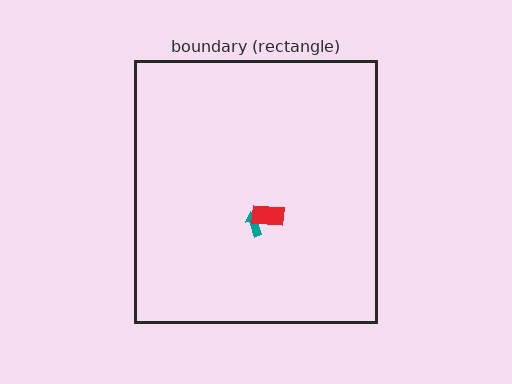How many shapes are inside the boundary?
2 inside, 0 outside.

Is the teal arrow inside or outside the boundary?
Inside.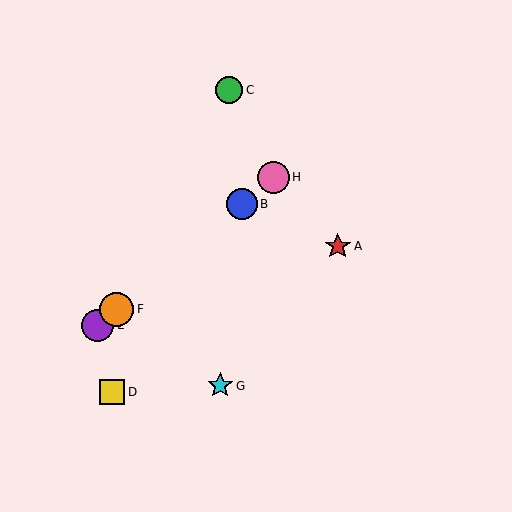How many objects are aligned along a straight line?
4 objects (B, E, F, H) are aligned along a straight line.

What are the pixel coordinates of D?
Object D is at (112, 392).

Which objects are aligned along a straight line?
Objects B, E, F, H are aligned along a straight line.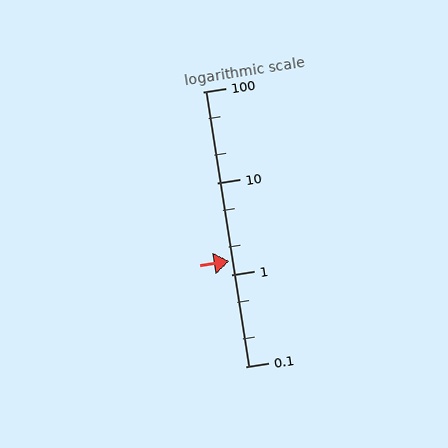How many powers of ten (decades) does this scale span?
The scale spans 3 decades, from 0.1 to 100.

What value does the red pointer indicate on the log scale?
The pointer indicates approximately 1.4.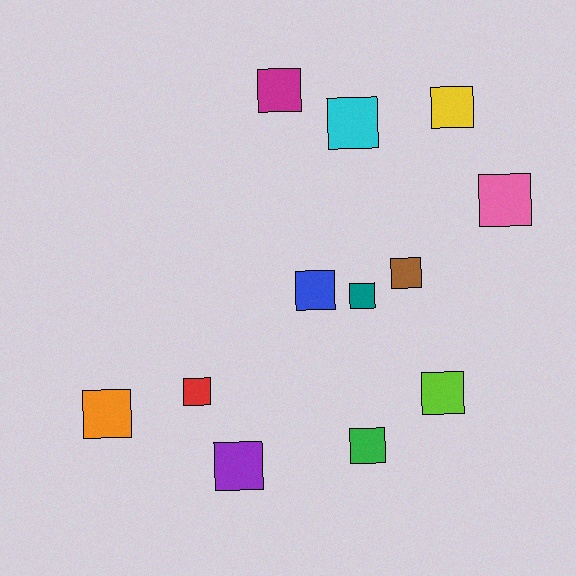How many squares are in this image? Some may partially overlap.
There are 12 squares.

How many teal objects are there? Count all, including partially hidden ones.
There is 1 teal object.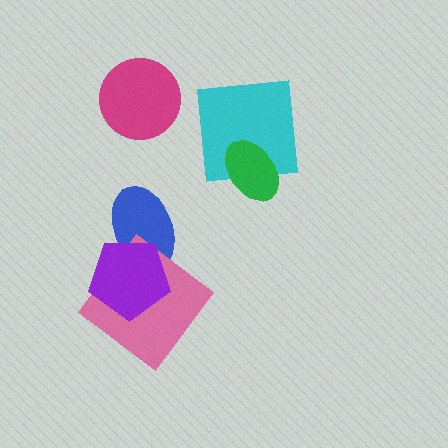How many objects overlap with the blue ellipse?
2 objects overlap with the blue ellipse.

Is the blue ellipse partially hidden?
Yes, it is partially covered by another shape.